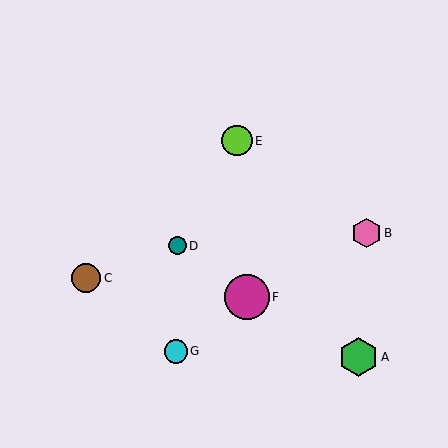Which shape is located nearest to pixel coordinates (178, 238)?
The teal circle (labeled D) at (177, 246) is nearest to that location.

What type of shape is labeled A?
Shape A is a green hexagon.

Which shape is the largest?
The magenta circle (labeled F) is the largest.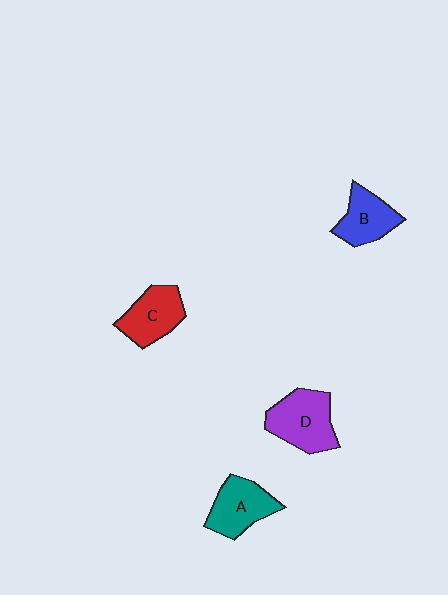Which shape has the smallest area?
Shape B (blue).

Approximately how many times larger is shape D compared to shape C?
Approximately 1.2 times.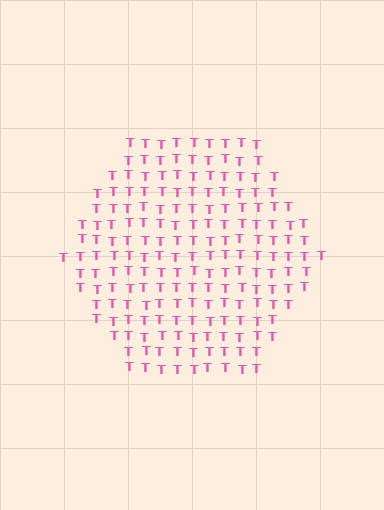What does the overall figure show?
The overall figure shows a hexagon.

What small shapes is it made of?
It is made of small letter T's.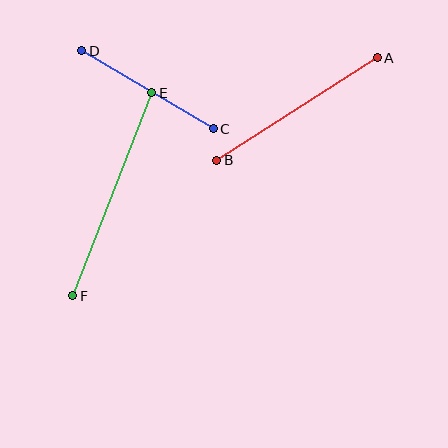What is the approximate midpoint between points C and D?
The midpoint is at approximately (147, 90) pixels.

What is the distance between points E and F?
The distance is approximately 218 pixels.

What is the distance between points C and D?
The distance is approximately 153 pixels.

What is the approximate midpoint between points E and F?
The midpoint is at approximately (112, 194) pixels.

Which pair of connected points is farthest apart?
Points E and F are farthest apart.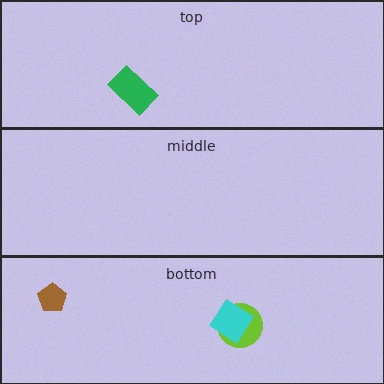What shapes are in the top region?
The green rectangle.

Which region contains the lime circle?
The bottom region.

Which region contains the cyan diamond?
The bottom region.